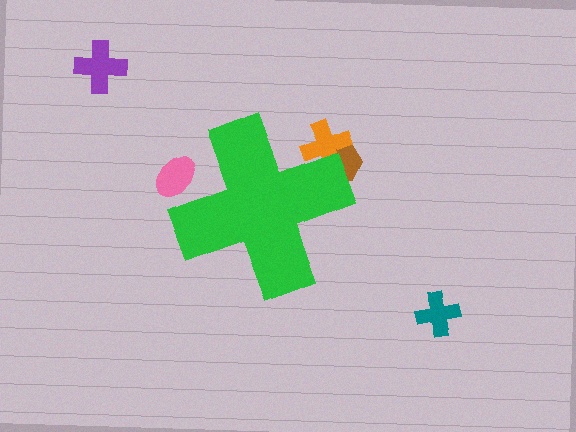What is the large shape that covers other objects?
A green cross.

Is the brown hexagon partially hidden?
Yes, the brown hexagon is partially hidden behind the green cross.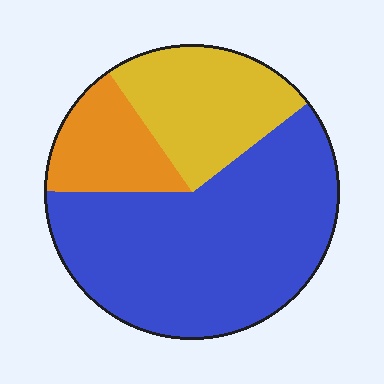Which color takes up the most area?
Blue, at roughly 60%.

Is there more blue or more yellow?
Blue.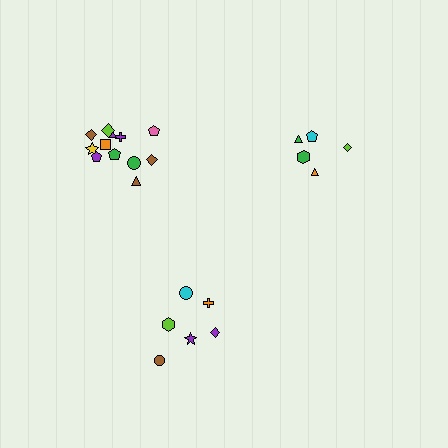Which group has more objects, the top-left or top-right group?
The top-left group.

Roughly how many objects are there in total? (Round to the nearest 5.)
Roughly 25 objects in total.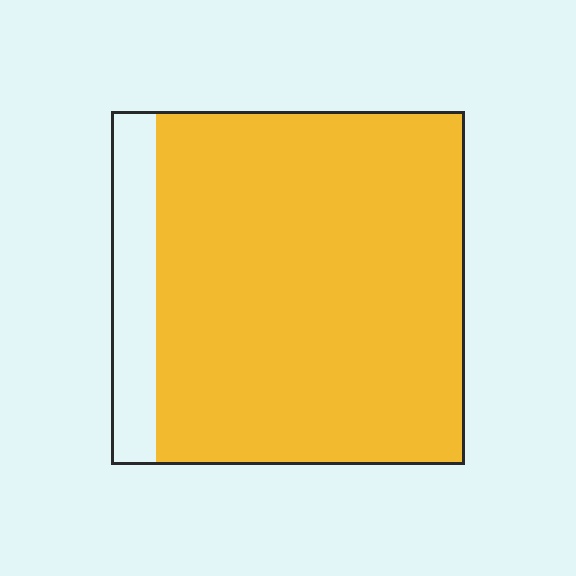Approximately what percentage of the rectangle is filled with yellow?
Approximately 85%.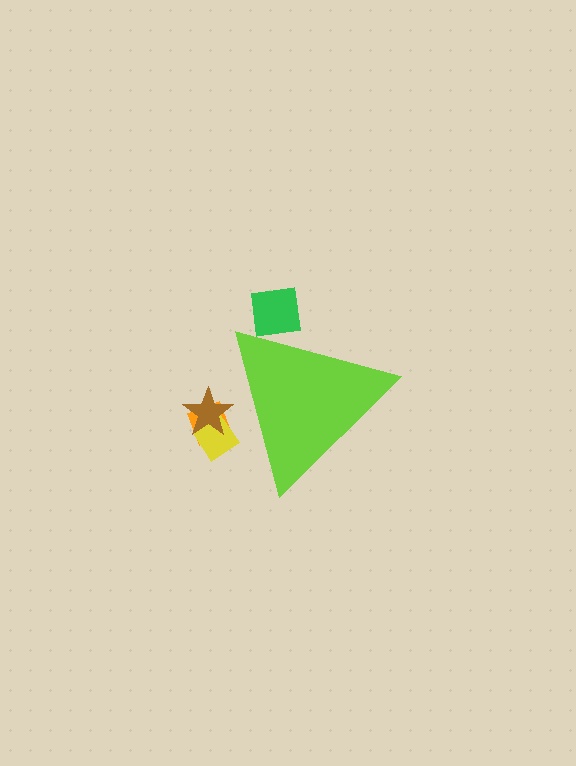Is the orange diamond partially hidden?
Yes, the orange diamond is partially hidden behind the lime triangle.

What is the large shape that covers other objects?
A lime triangle.